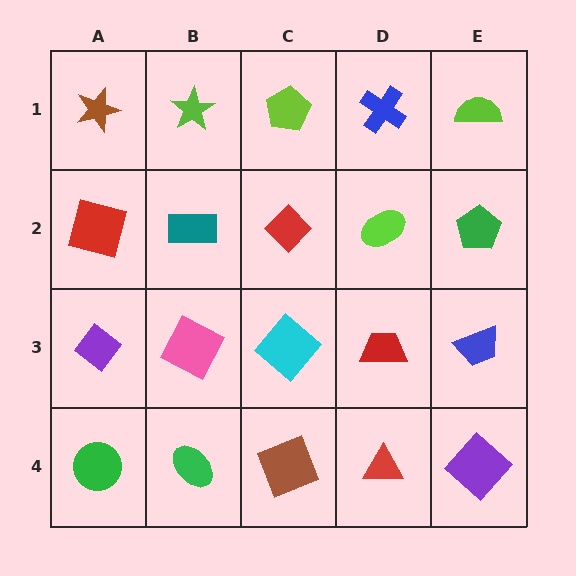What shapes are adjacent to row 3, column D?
A lime ellipse (row 2, column D), a red triangle (row 4, column D), a cyan diamond (row 3, column C), a blue trapezoid (row 3, column E).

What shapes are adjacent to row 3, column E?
A green pentagon (row 2, column E), a purple diamond (row 4, column E), a red trapezoid (row 3, column D).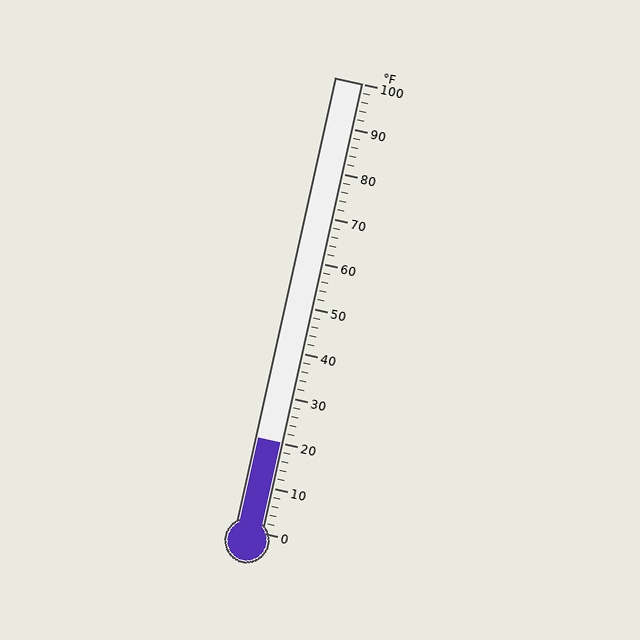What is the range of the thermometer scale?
The thermometer scale ranges from 0°F to 100°F.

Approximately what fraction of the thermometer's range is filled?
The thermometer is filled to approximately 20% of its range.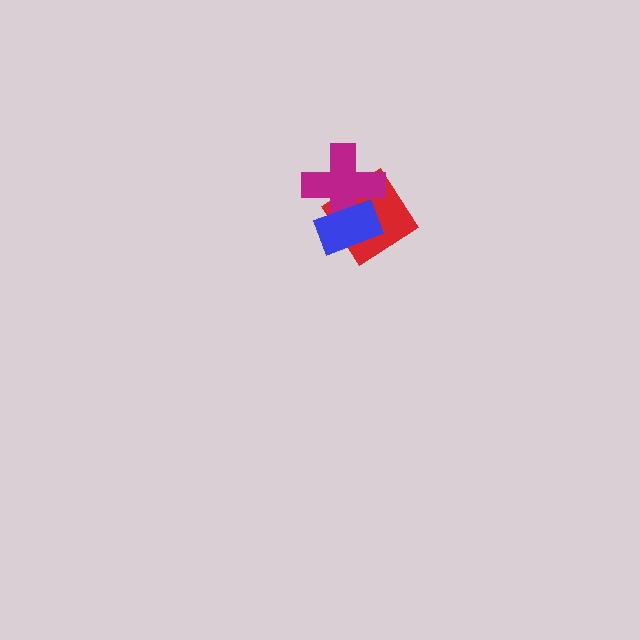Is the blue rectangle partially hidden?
No, no other shape covers it.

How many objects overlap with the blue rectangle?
2 objects overlap with the blue rectangle.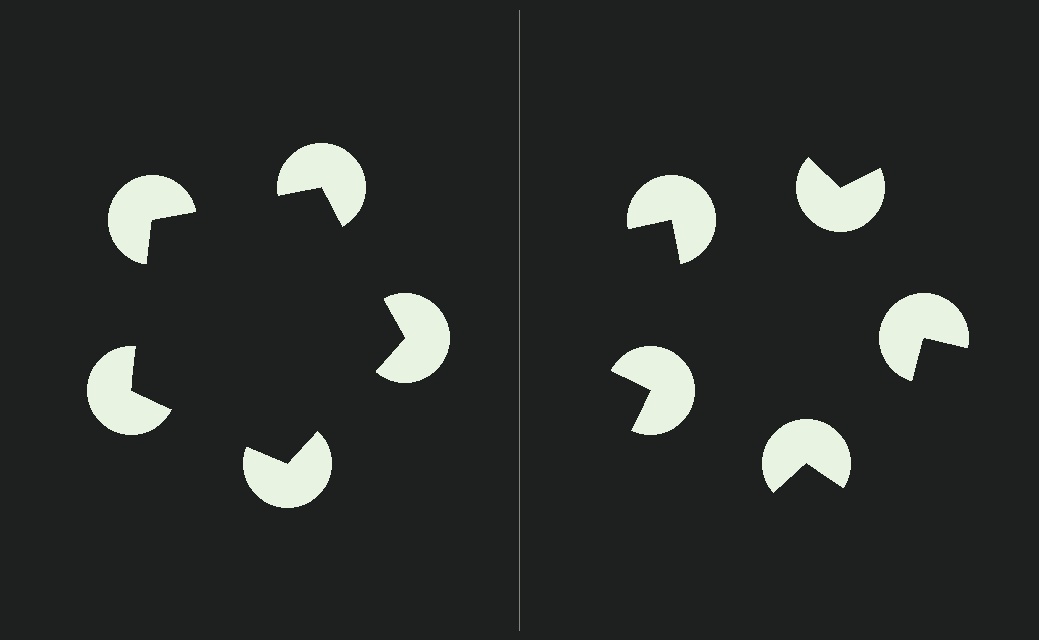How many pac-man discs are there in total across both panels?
10 — 5 on each side.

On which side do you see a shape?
An illusory pentagon appears on the left side. On the right side the wedge cuts are rotated, so no coherent shape forms.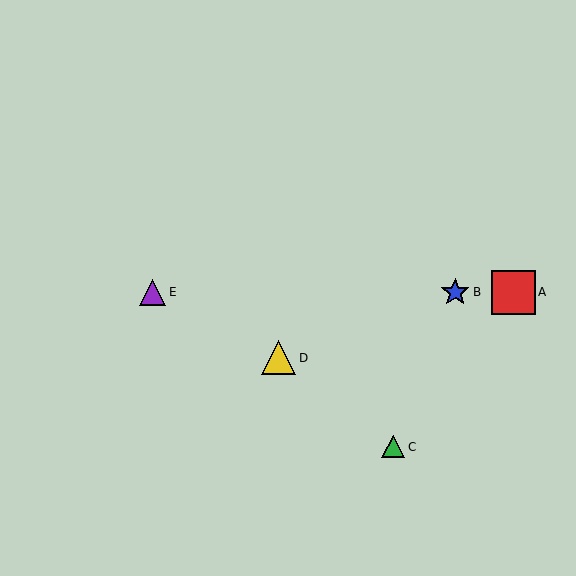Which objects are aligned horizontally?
Objects A, B, E are aligned horizontally.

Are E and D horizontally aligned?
No, E is at y≈292 and D is at y≈358.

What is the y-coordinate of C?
Object C is at y≈447.